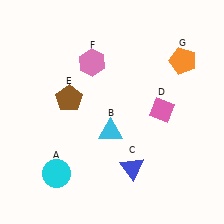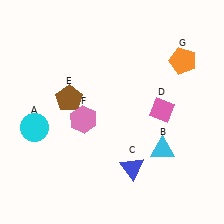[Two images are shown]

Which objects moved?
The objects that moved are: the cyan circle (A), the cyan triangle (B), the pink hexagon (F).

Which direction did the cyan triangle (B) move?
The cyan triangle (B) moved right.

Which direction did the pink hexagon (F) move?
The pink hexagon (F) moved down.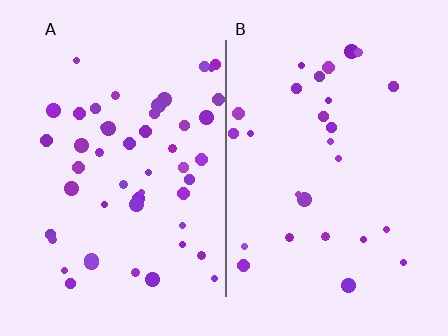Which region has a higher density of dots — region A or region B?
A (the left).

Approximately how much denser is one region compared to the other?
Approximately 1.9× — region A over region B.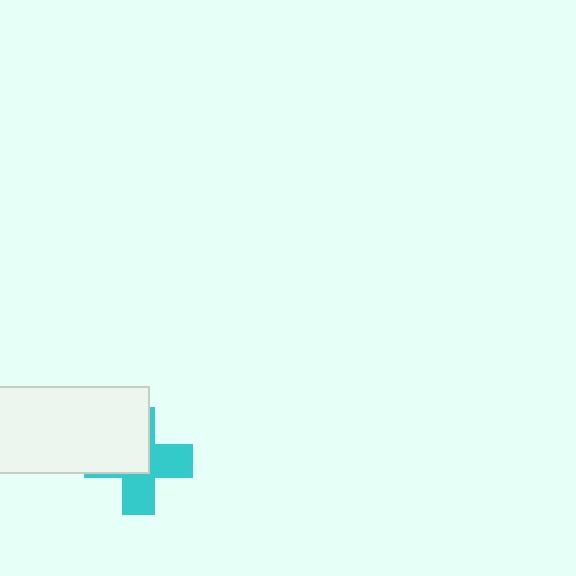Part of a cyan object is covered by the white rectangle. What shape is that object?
It is a cross.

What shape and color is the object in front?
The object in front is a white rectangle.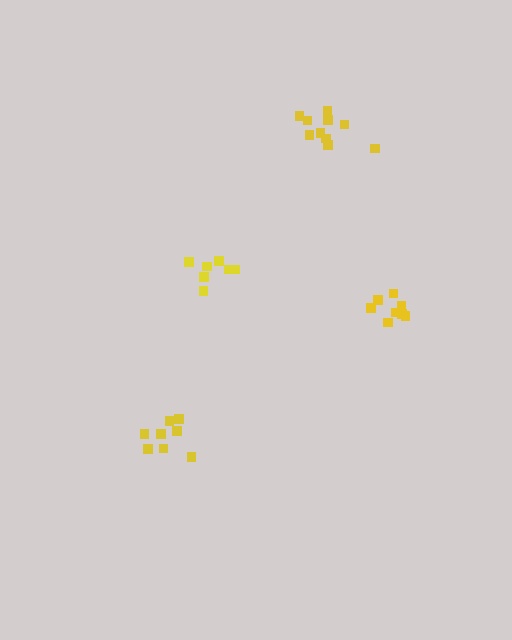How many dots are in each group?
Group 1: 10 dots, Group 2: 8 dots, Group 3: 8 dots, Group 4: 7 dots (33 total).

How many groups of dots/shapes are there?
There are 4 groups.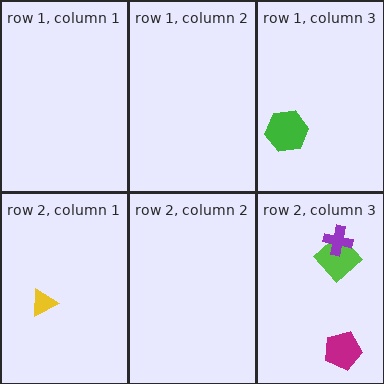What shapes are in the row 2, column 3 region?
The lime diamond, the purple cross, the magenta pentagon.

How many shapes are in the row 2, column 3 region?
3.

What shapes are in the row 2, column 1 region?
The yellow triangle.